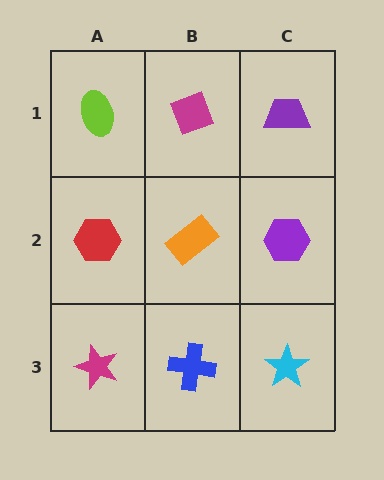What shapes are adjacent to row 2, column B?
A magenta diamond (row 1, column B), a blue cross (row 3, column B), a red hexagon (row 2, column A), a purple hexagon (row 2, column C).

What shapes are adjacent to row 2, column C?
A purple trapezoid (row 1, column C), a cyan star (row 3, column C), an orange rectangle (row 2, column B).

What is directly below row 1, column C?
A purple hexagon.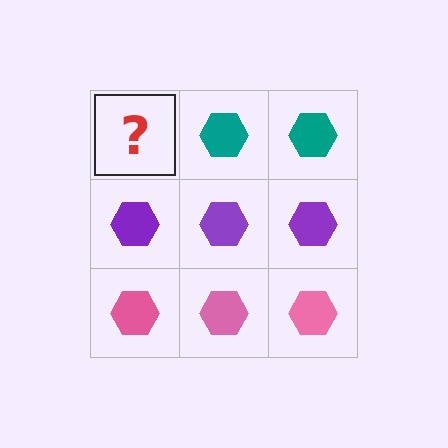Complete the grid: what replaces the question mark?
The question mark should be replaced with a teal hexagon.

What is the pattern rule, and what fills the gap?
The rule is that each row has a consistent color. The gap should be filled with a teal hexagon.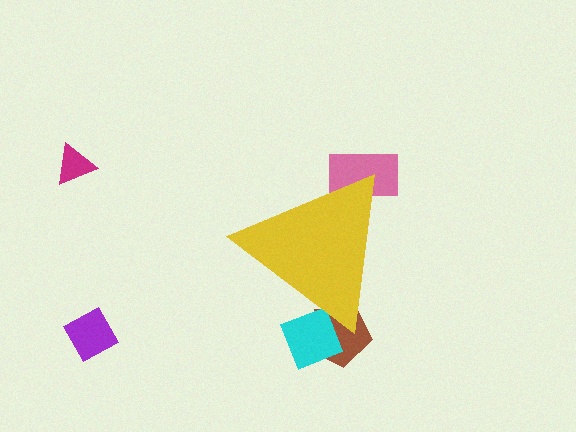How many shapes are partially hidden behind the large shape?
3 shapes are partially hidden.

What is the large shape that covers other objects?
A yellow triangle.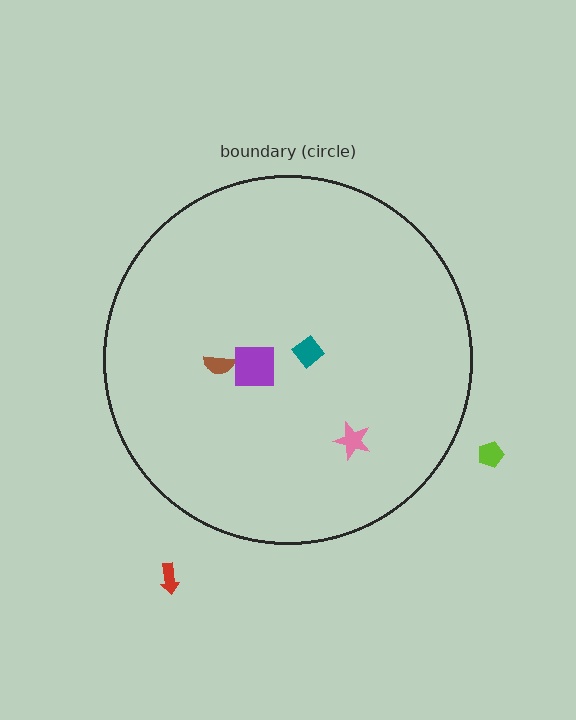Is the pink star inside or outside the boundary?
Inside.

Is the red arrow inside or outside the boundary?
Outside.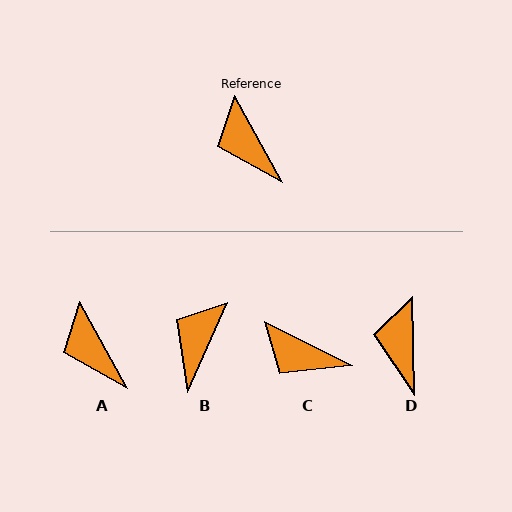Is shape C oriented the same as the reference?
No, it is off by about 34 degrees.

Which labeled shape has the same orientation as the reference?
A.